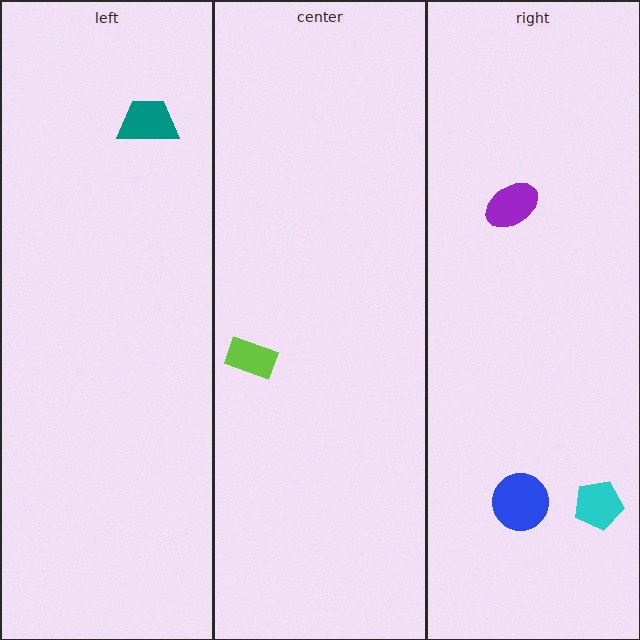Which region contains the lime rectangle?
The center region.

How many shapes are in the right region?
3.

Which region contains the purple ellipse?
The right region.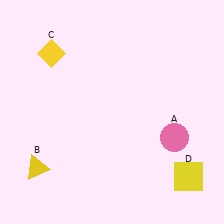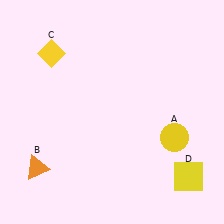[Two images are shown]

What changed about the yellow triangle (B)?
In Image 1, B is yellow. In Image 2, it changed to orange.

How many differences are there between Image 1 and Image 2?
There are 2 differences between the two images.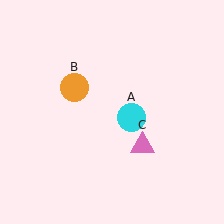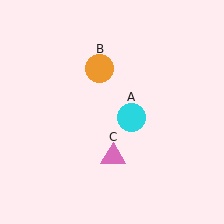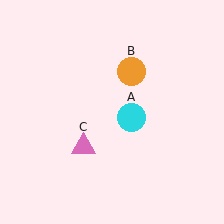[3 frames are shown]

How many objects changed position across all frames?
2 objects changed position: orange circle (object B), pink triangle (object C).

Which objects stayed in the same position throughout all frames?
Cyan circle (object A) remained stationary.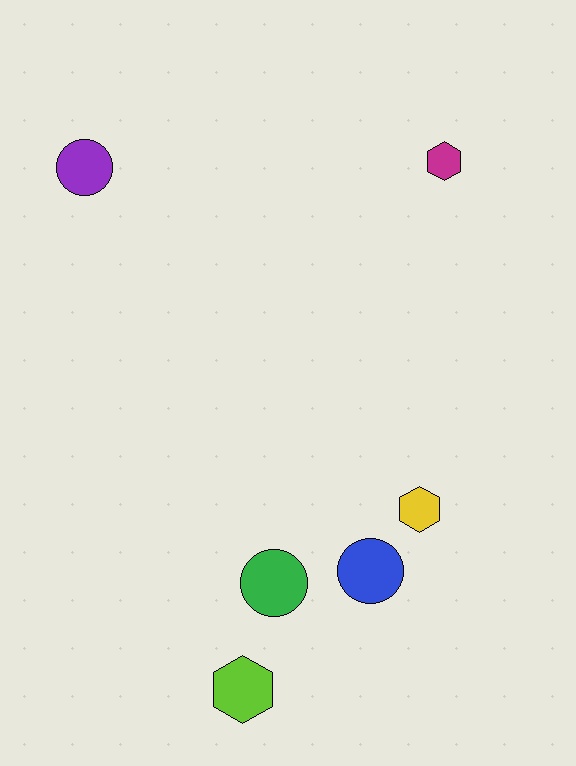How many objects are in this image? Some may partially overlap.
There are 6 objects.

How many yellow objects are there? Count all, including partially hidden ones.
There is 1 yellow object.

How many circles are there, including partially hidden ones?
There are 3 circles.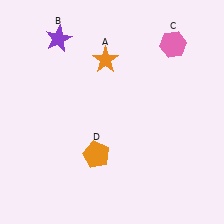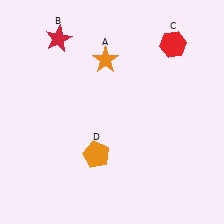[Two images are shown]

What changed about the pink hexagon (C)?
In Image 1, C is pink. In Image 2, it changed to red.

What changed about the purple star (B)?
In Image 1, B is purple. In Image 2, it changed to red.